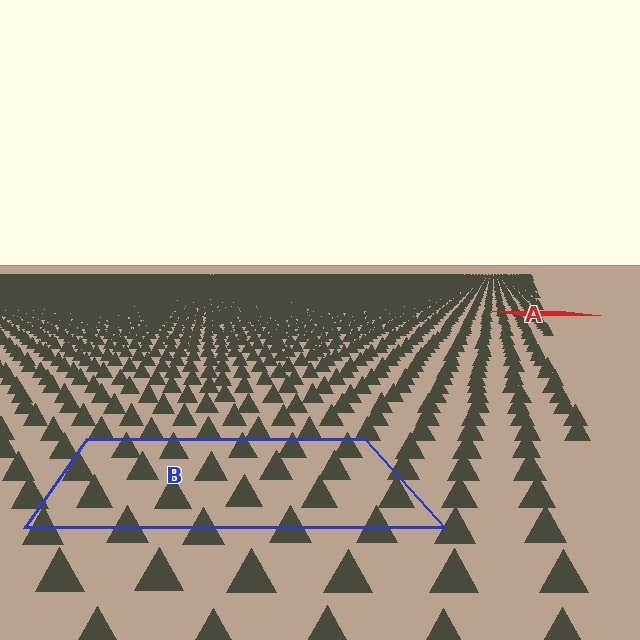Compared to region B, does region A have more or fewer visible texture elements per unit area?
Region A has more texture elements per unit area — they are packed more densely because it is farther away.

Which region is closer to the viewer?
Region B is closer. The texture elements there are larger and more spread out.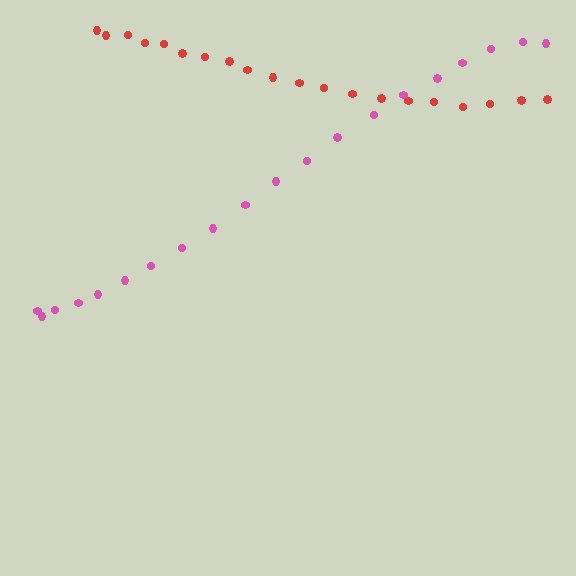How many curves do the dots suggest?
There are 2 distinct paths.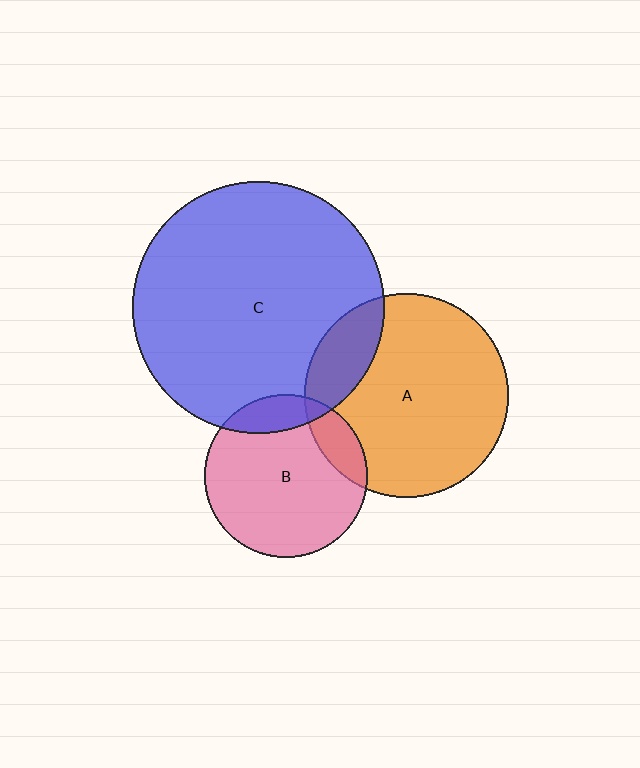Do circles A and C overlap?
Yes.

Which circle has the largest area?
Circle C (blue).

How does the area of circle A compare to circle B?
Approximately 1.6 times.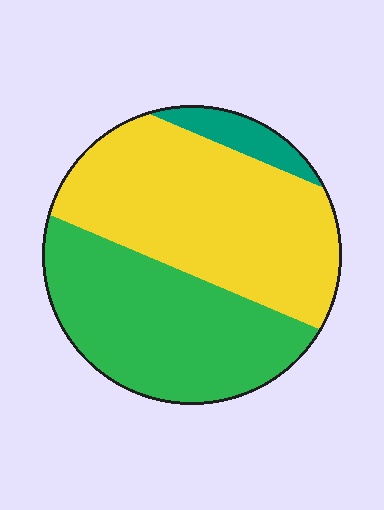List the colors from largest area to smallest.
From largest to smallest: yellow, green, teal.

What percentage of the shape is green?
Green takes up about two fifths (2/5) of the shape.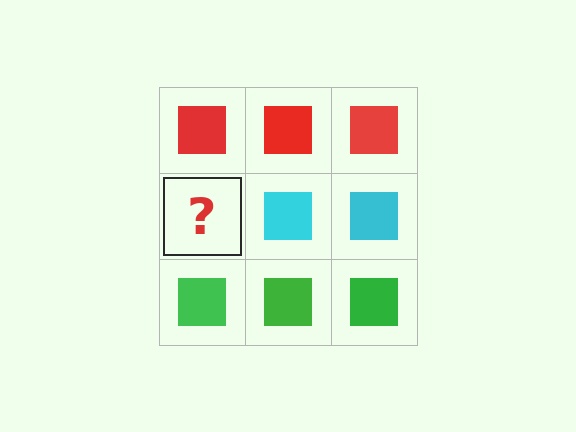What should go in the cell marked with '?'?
The missing cell should contain a cyan square.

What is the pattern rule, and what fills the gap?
The rule is that each row has a consistent color. The gap should be filled with a cyan square.